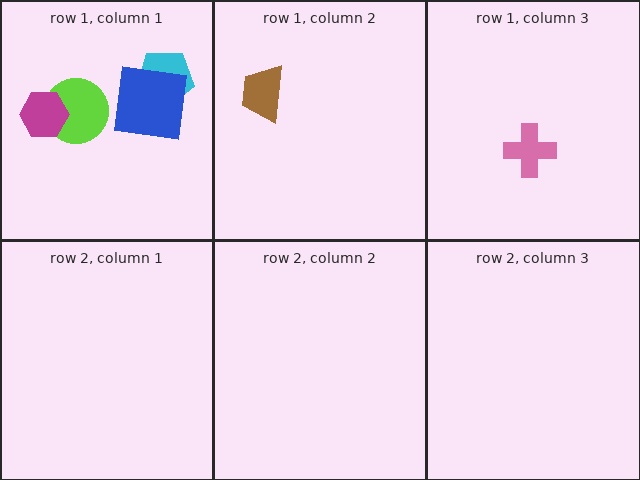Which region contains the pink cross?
The row 1, column 3 region.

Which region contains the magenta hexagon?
The row 1, column 1 region.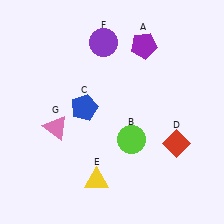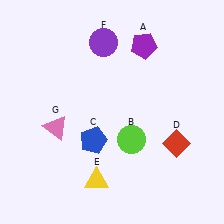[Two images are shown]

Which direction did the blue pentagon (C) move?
The blue pentagon (C) moved down.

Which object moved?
The blue pentagon (C) moved down.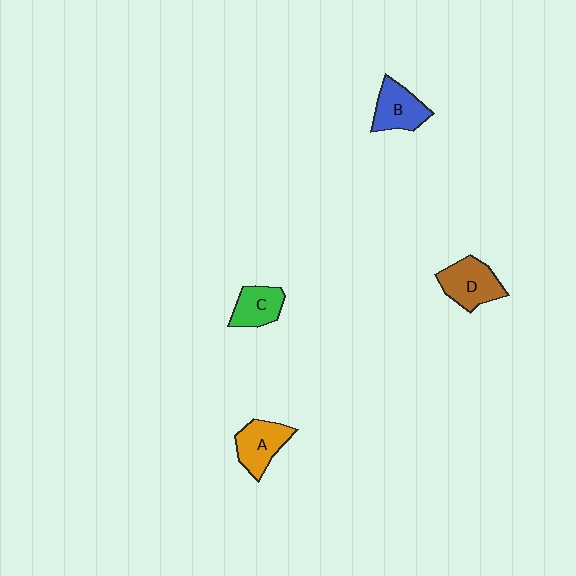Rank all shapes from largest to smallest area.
From largest to smallest: D (brown), A (orange), B (blue), C (green).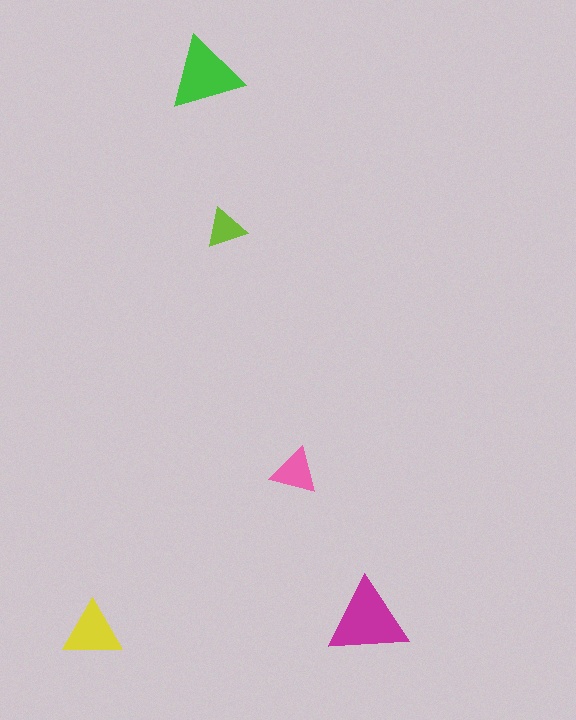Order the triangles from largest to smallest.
the magenta one, the green one, the yellow one, the pink one, the lime one.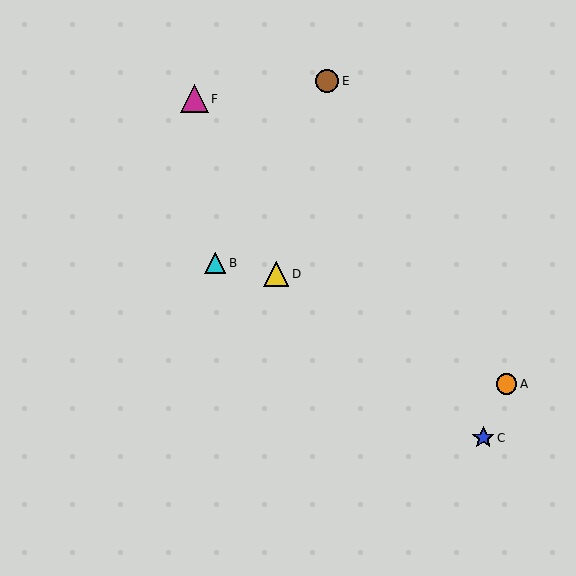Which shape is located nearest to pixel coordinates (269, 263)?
The yellow triangle (labeled D) at (276, 274) is nearest to that location.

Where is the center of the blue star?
The center of the blue star is at (483, 438).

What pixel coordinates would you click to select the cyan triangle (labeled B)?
Click at (215, 263) to select the cyan triangle B.